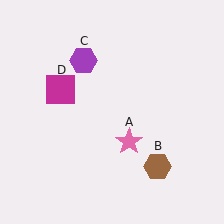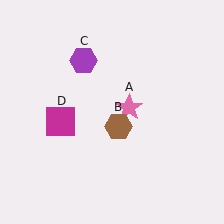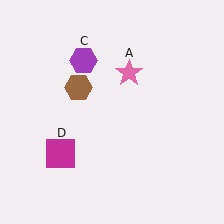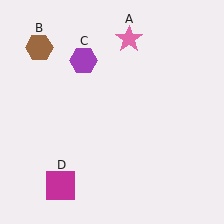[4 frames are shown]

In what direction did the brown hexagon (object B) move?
The brown hexagon (object B) moved up and to the left.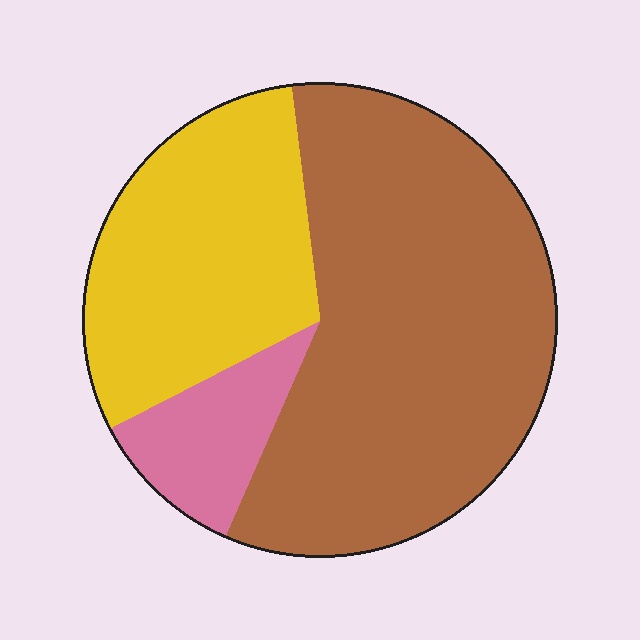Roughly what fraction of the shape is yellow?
Yellow takes up about one third (1/3) of the shape.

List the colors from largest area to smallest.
From largest to smallest: brown, yellow, pink.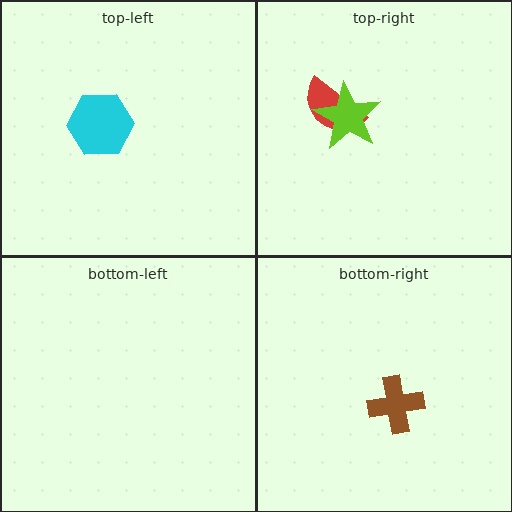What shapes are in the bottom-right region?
The brown cross.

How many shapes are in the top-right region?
2.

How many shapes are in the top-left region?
1.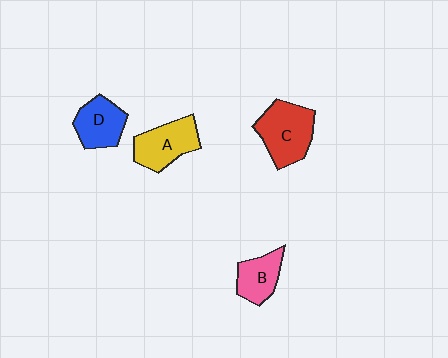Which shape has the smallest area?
Shape B (pink).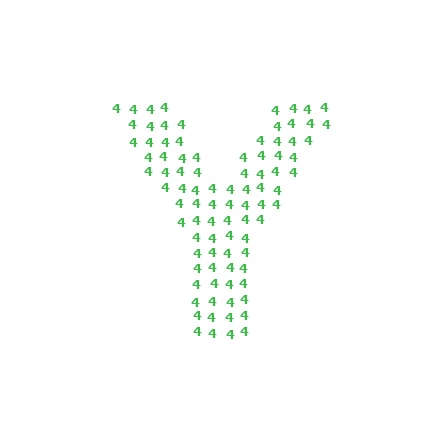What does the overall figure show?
The overall figure shows the letter Y.